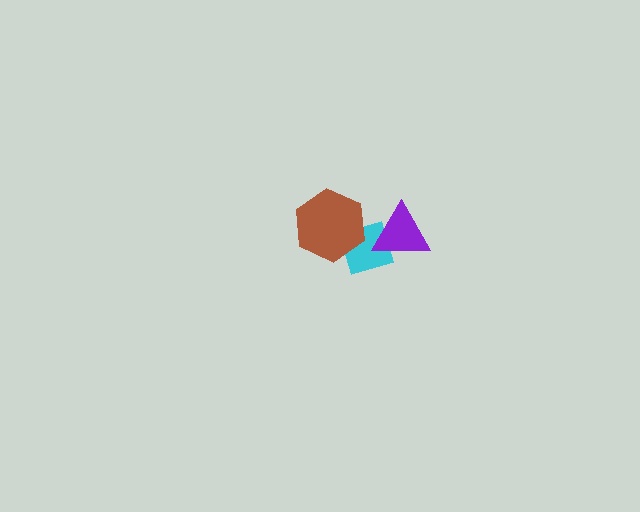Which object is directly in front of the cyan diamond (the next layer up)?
The purple triangle is directly in front of the cyan diamond.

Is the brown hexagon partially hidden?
No, no other shape covers it.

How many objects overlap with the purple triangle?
1 object overlaps with the purple triangle.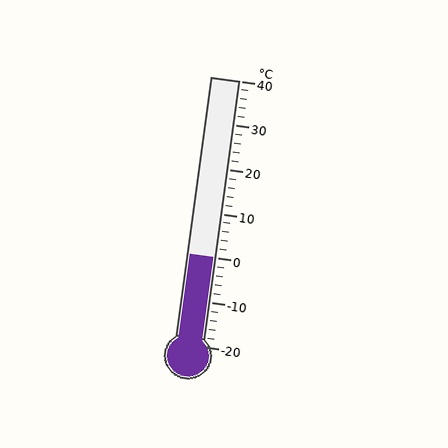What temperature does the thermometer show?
The thermometer shows approximately 0°C.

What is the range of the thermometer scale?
The thermometer scale ranges from -20°C to 40°C.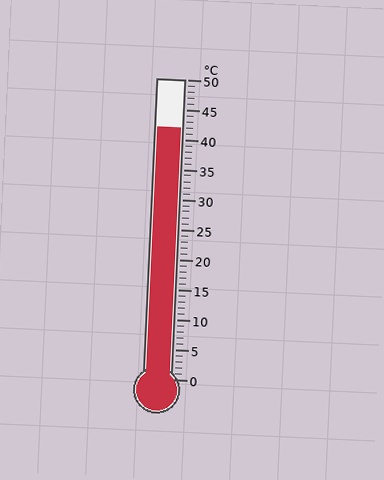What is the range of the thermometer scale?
The thermometer scale ranges from 0°C to 50°C.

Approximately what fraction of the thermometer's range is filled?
The thermometer is filled to approximately 85% of its range.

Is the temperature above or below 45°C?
The temperature is below 45°C.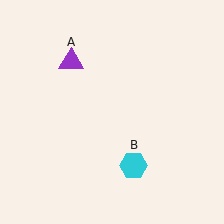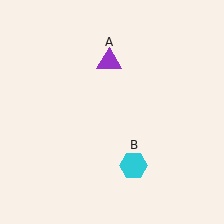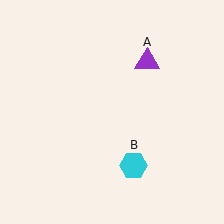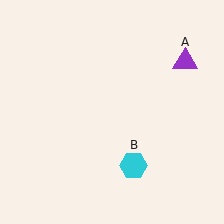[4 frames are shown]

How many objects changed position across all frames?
1 object changed position: purple triangle (object A).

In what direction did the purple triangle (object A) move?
The purple triangle (object A) moved right.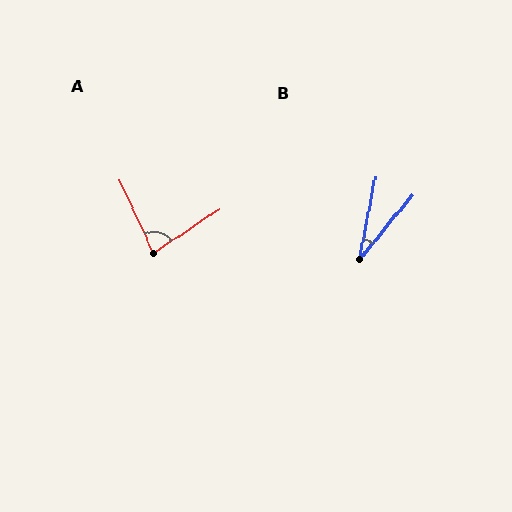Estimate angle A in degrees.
Approximately 81 degrees.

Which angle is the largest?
A, at approximately 81 degrees.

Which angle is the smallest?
B, at approximately 28 degrees.